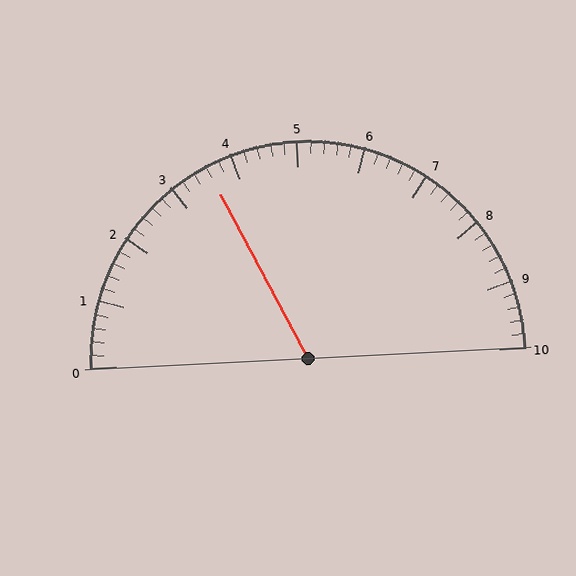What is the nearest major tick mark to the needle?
The nearest major tick mark is 4.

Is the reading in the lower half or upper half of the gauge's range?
The reading is in the lower half of the range (0 to 10).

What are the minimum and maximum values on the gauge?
The gauge ranges from 0 to 10.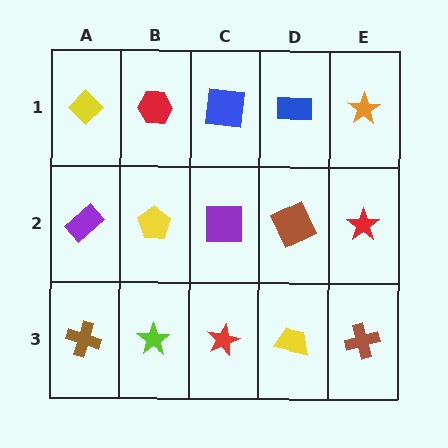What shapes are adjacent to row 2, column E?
An orange star (row 1, column E), a brown cross (row 3, column E), a brown square (row 2, column D).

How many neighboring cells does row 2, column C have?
4.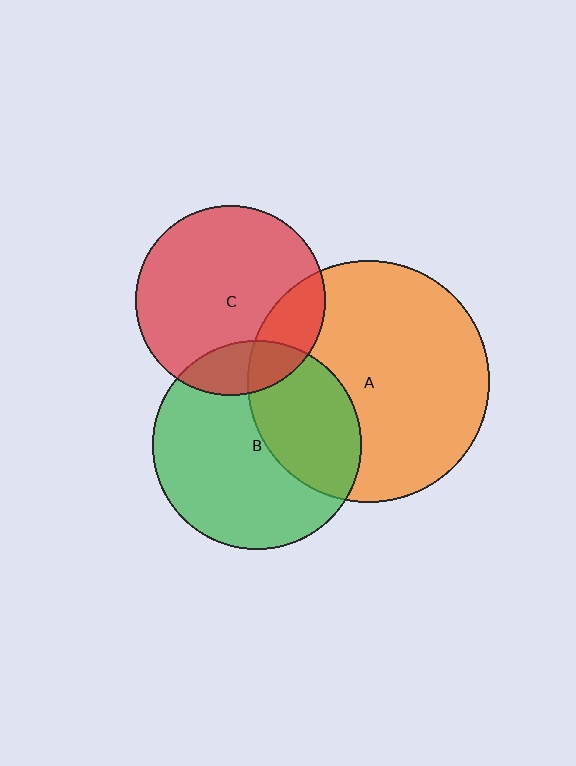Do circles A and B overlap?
Yes.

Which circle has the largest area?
Circle A (orange).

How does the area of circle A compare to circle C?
Approximately 1.6 times.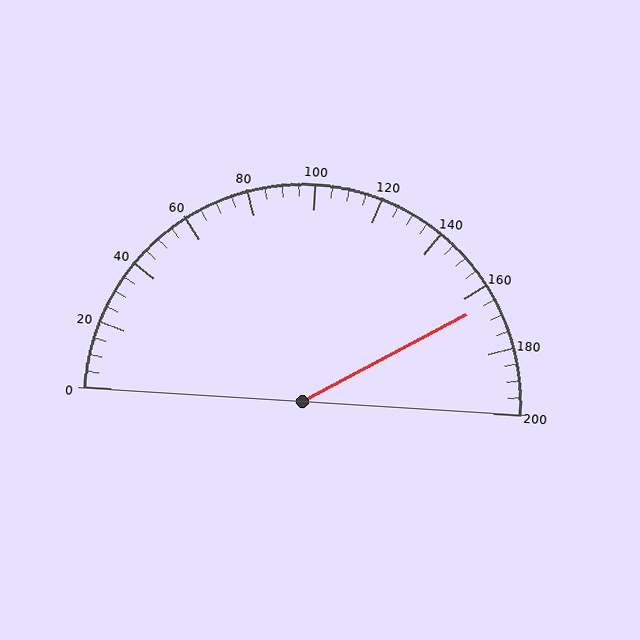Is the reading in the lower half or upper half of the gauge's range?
The reading is in the upper half of the range (0 to 200).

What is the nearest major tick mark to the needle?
The nearest major tick mark is 160.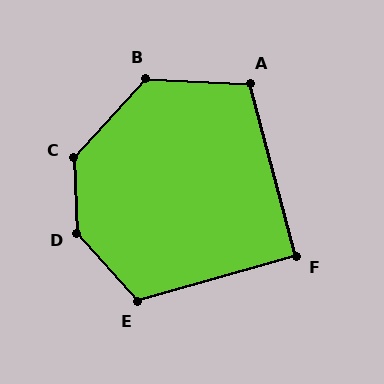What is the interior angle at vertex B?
Approximately 129 degrees (obtuse).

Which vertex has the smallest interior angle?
F, at approximately 91 degrees.